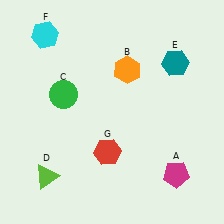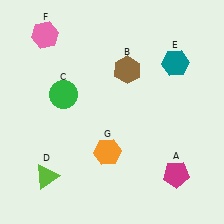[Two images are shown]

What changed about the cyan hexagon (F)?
In Image 1, F is cyan. In Image 2, it changed to pink.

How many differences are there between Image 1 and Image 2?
There are 3 differences between the two images.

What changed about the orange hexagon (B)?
In Image 1, B is orange. In Image 2, it changed to brown.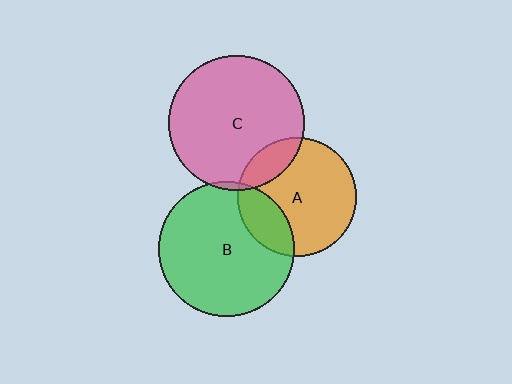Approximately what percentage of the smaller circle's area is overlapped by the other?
Approximately 15%.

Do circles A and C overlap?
Yes.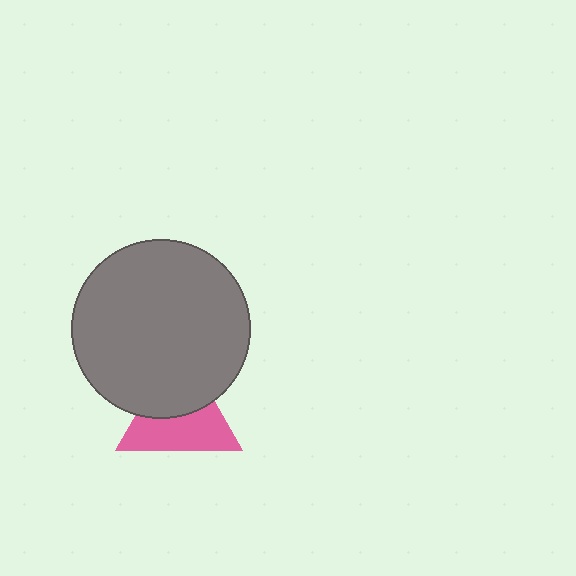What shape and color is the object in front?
The object in front is a gray circle.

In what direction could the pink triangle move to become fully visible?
The pink triangle could move down. That would shift it out from behind the gray circle entirely.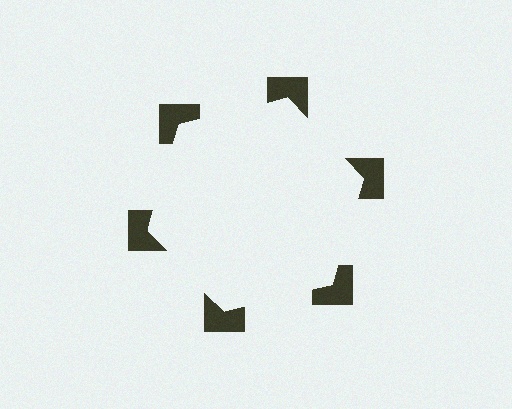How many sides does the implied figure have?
6 sides.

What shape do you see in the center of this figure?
An illusory hexagon — its edges are inferred from the aligned wedge cuts in the notched squares, not physically drawn.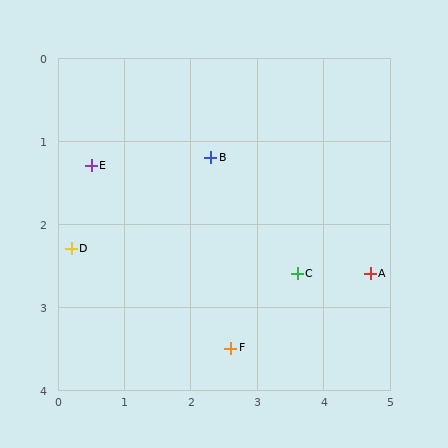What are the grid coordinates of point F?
Point F is at approximately (2.6, 3.5).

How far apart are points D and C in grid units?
Points D and C are about 3.4 grid units apart.